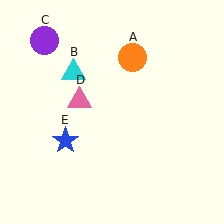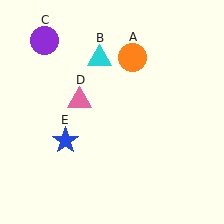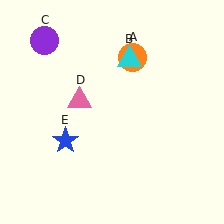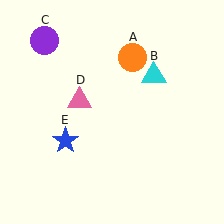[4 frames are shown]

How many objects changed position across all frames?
1 object changed position: cyan triangle (object B).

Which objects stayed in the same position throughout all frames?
Orange circle (object A) and purple circle (object C) and pink triangle (object D) and blue star (object E) remained stationary.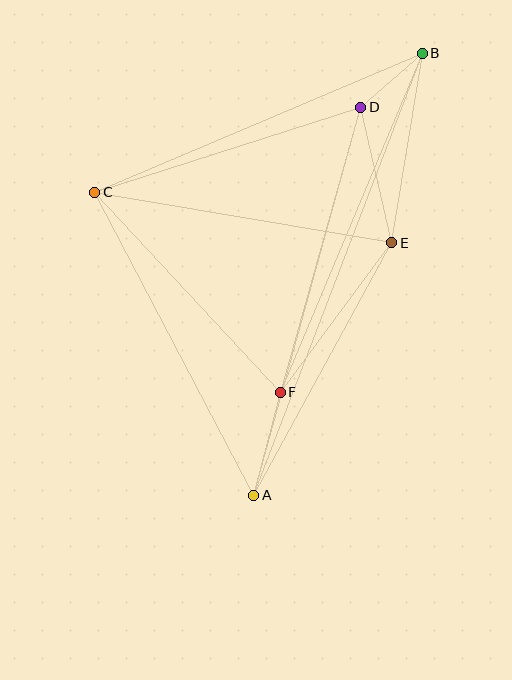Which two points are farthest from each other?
Points A and B are farthest from each other.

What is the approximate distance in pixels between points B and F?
The distance between B and F is approximately 367 pixels.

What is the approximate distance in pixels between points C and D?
The distance between C and D is approximately 279 pixels.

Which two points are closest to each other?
Points B and D are closest to each other.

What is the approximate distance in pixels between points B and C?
The distance between B and C is approximately 356 pixels.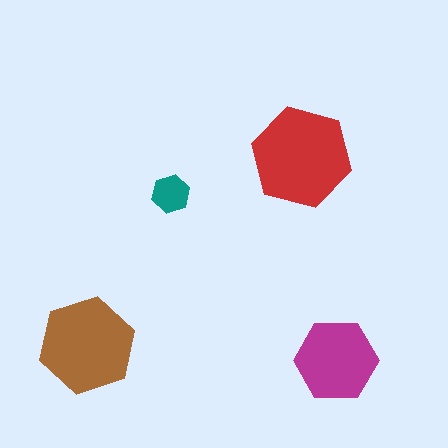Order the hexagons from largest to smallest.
the red one, the brown one, the magenta one, the teal one.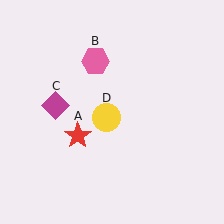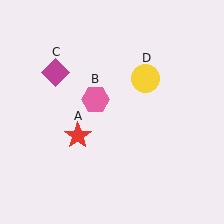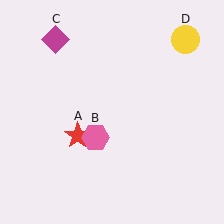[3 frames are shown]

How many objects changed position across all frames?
3 objects changed position: pink hexagon (object B), magenta diamond (object C), yellow circle (object D).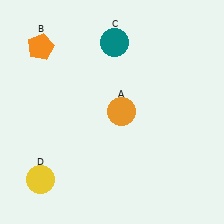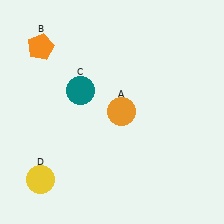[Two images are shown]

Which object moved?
The teal circle (C) moved down.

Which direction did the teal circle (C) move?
The teal circle (C) moved down.